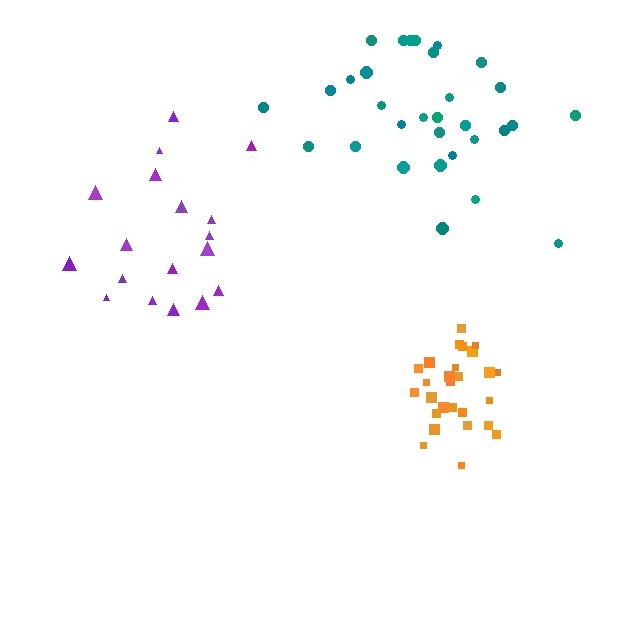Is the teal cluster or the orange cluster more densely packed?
Orange.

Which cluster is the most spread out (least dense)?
Purple.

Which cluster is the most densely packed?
Orange.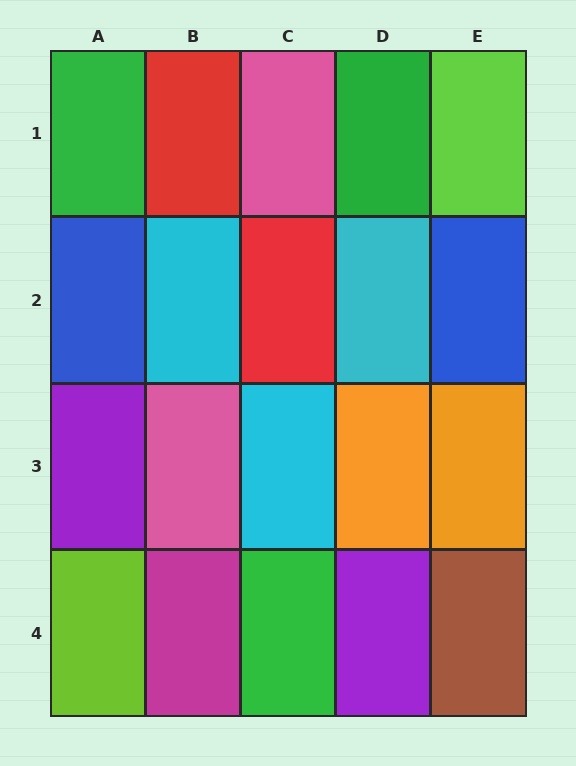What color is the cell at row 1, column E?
Lime.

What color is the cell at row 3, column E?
Orange.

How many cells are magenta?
1 cell is magenta.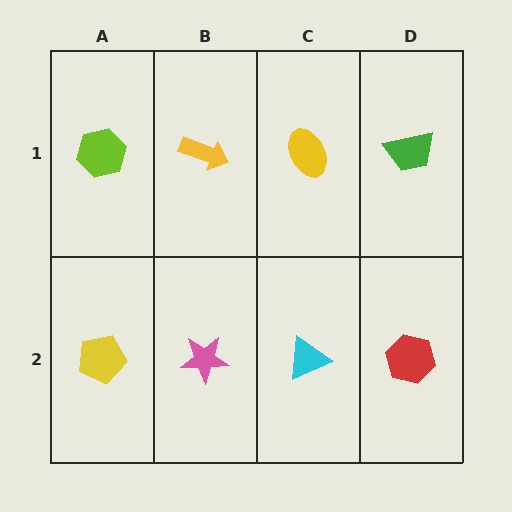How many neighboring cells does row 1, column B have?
3.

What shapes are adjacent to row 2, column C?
A yellow ellipse (row 1, column C), a pink star (row 2, column B), a red hexagon (row 2, column D).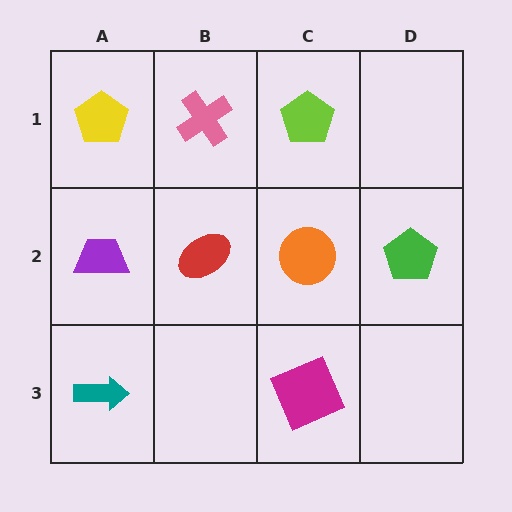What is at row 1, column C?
A lime pentagon.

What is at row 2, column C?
An orange circle.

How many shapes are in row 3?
2 shapes.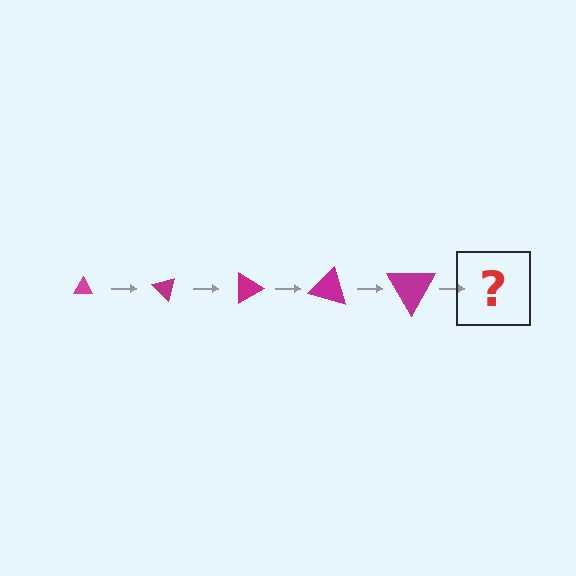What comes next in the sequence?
The next element should be a triangle, larger than the previous one and rotated 225 degrees from the start.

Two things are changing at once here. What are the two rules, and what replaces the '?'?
The two rules are that the triangle grows larger each step and it rotates 45 degrees each step. The '?' should be a triangle, larger than the previous one and rotated 225 degrees from the start.